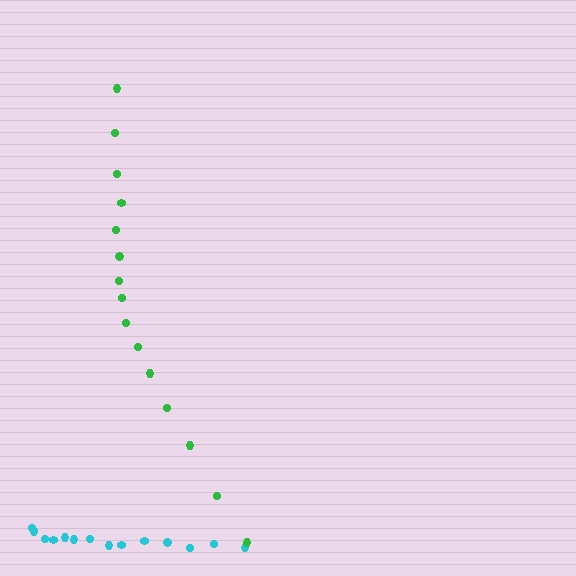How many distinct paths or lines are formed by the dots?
There are 2 distinct paths.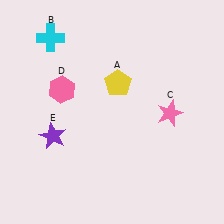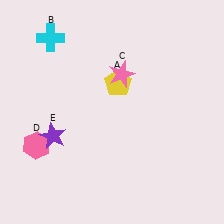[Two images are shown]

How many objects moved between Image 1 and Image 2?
2 objects moved between the two images.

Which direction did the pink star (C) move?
The pink star (C) moved left.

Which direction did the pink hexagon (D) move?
The pink hexagon (D) moved down.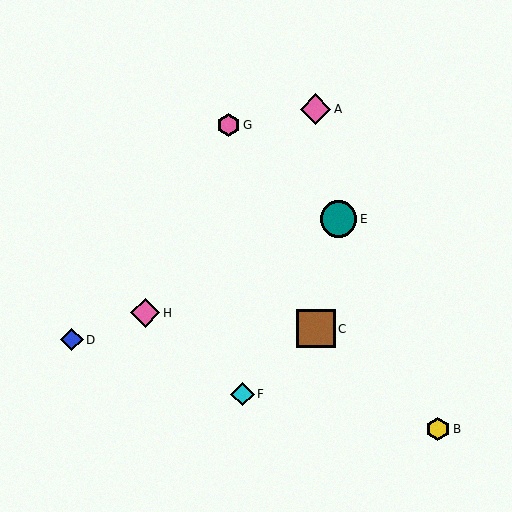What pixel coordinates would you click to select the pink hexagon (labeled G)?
Click at (229, 125) to select the pink hexagon G.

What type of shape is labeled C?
Shape C is a brown square.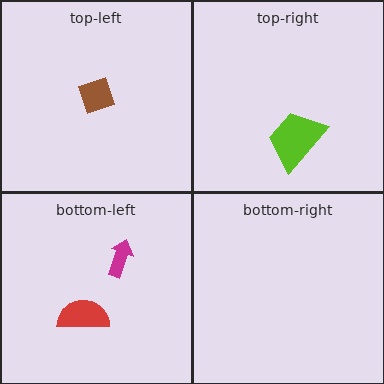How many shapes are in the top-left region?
1.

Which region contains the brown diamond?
The top-left region.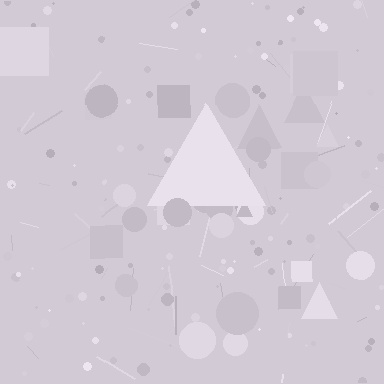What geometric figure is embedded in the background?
A triangle is embedded in the background.